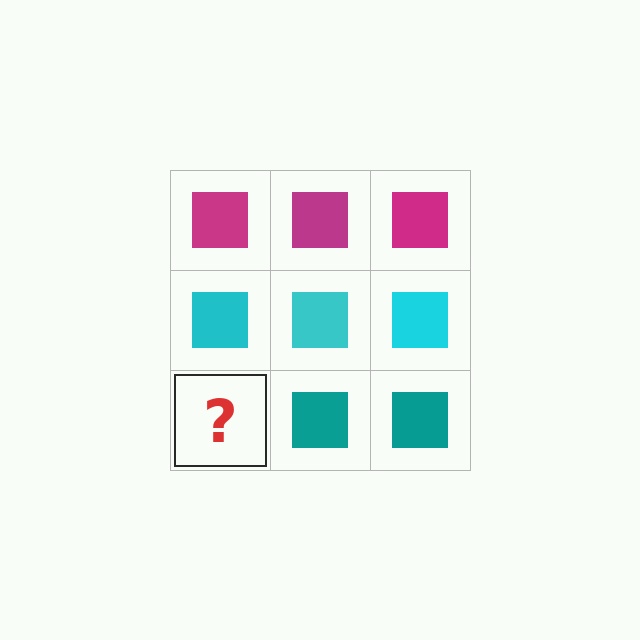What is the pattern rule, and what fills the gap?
The rule is that each row has a consistent color. The gap should be filled with a teal square.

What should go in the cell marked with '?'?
The missing cell should contain a teal square.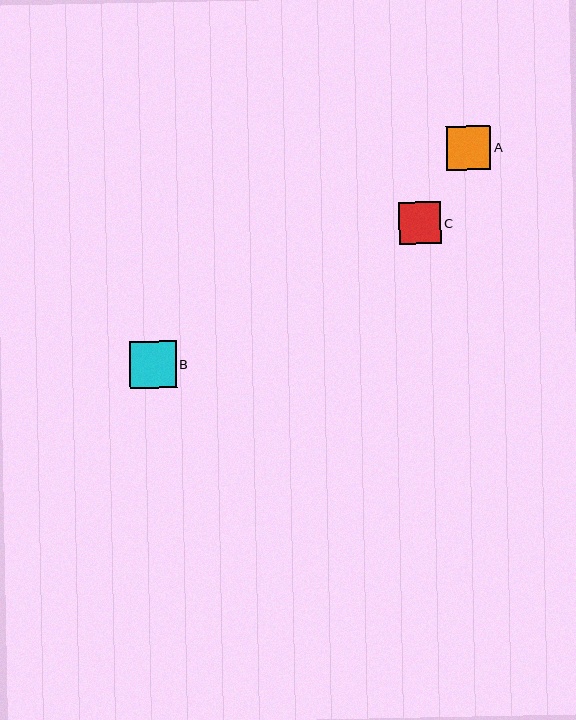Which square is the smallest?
Square C is the smallest with a size of approximately 43 pixels.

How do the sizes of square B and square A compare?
Square B and square A are approximately the same size.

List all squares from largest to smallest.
From largest to smallest: B, A, C.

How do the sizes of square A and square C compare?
Square A and square C are approximately the same size.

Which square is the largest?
Square B is the largest with a size of approximately 47 pixels.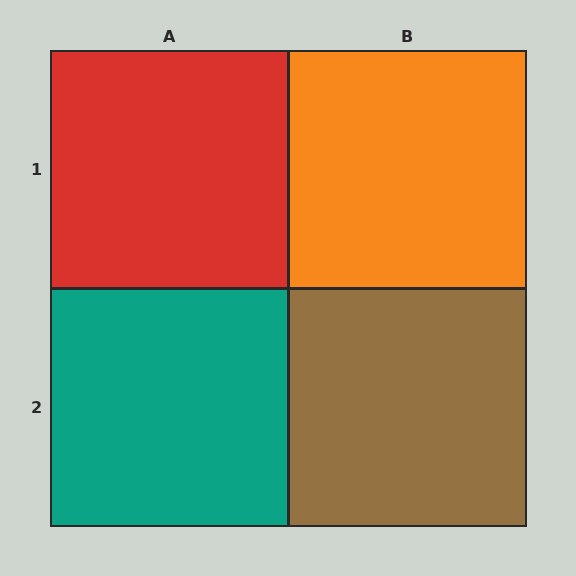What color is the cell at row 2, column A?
Teal.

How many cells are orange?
1 cell is orange.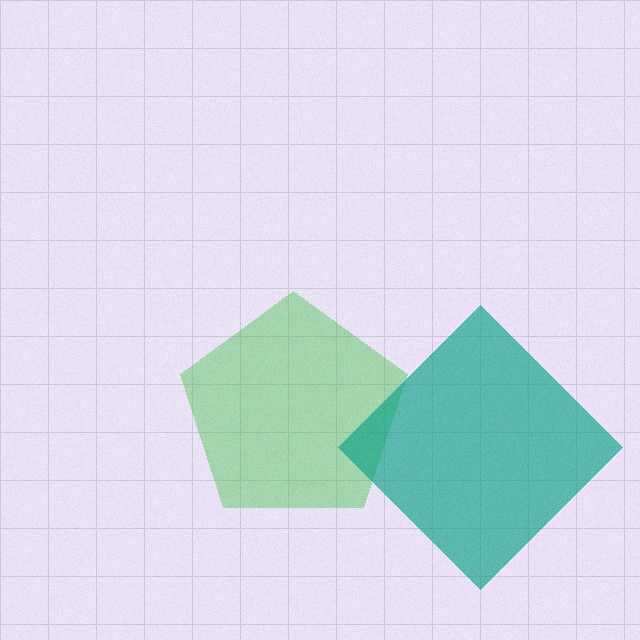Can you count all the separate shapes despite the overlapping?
Yes, there are 2 separate shapes.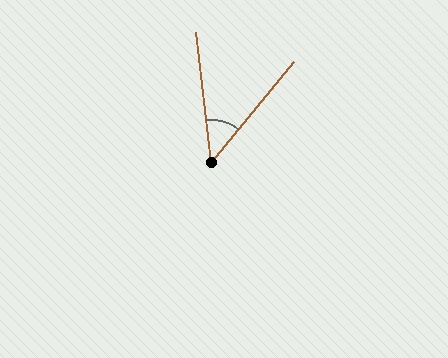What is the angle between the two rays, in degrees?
Approximately 46 degrees.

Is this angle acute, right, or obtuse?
It is acute.